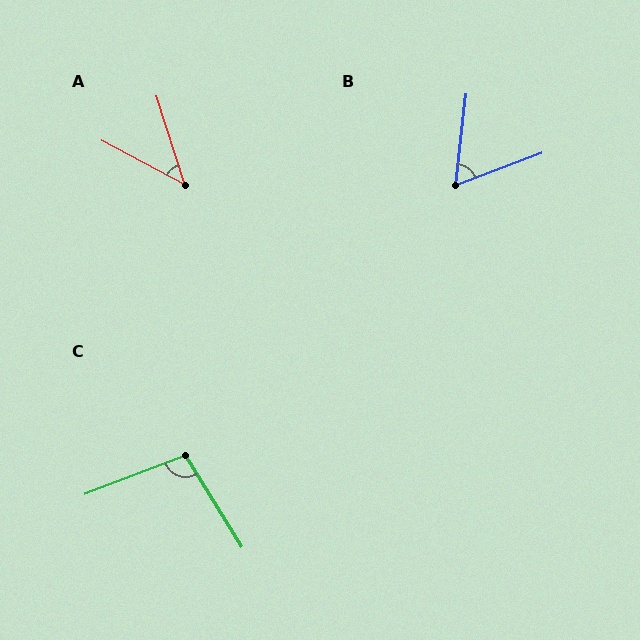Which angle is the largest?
C, at approximately 101 degrees.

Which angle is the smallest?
A, at approximately 45 degrees.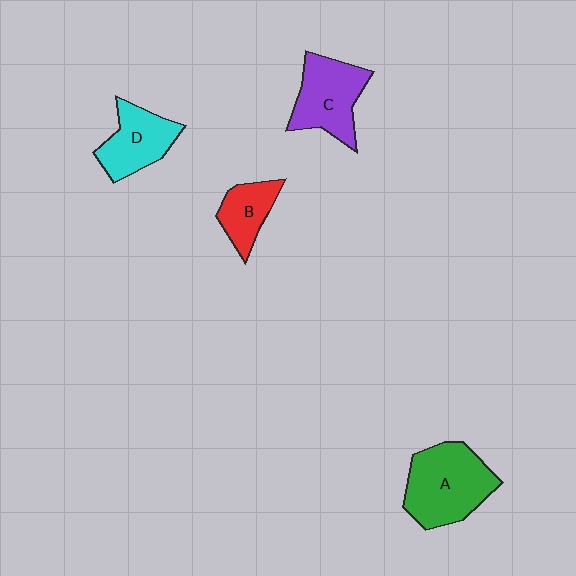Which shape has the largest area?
Shape A (green).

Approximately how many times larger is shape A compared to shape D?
Approximately 1.5 times.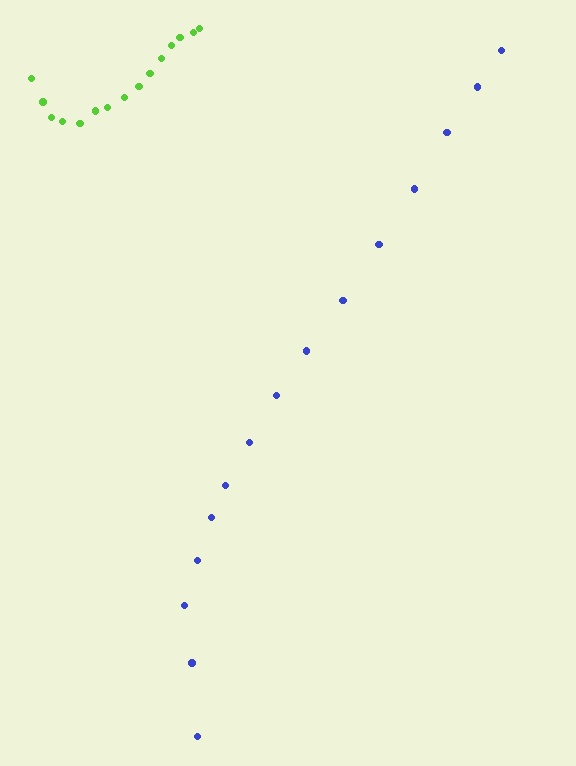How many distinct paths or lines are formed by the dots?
There are 2 distinct paths.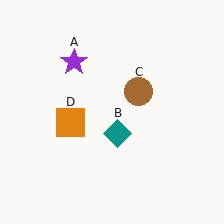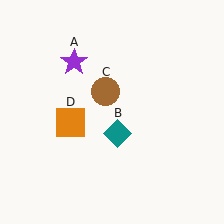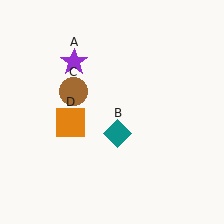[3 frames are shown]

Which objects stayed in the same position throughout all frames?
Purple star (object A) and teal diamond (object B) and orange square (object D) remained stationary.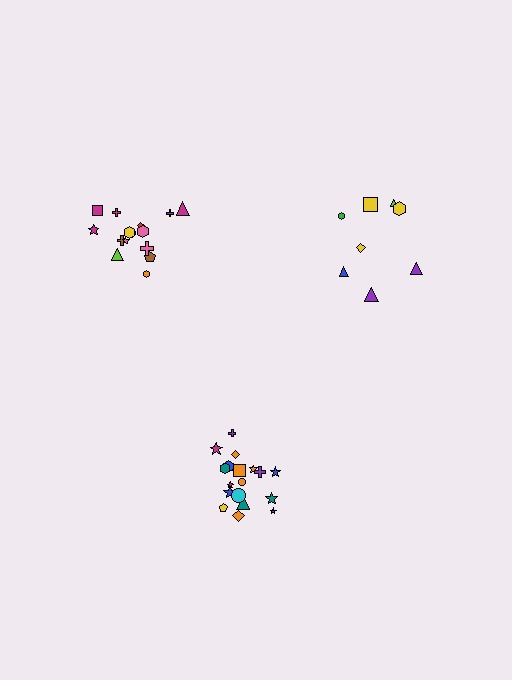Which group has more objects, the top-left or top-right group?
The top-left group.